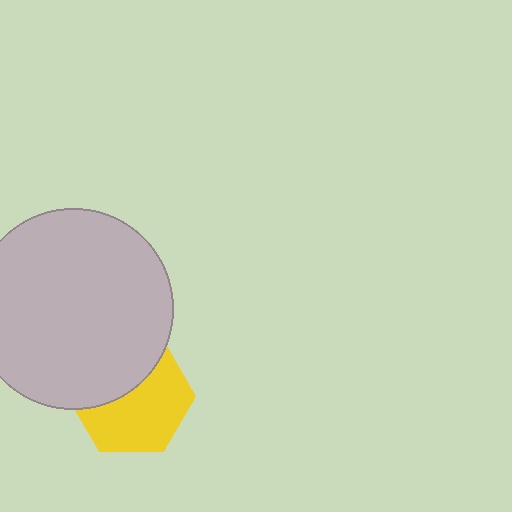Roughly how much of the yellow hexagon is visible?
About half of it is visible (roughly 59%).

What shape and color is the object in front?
The object in front is a light gray circle.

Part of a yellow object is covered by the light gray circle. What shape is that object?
It is a hexagon.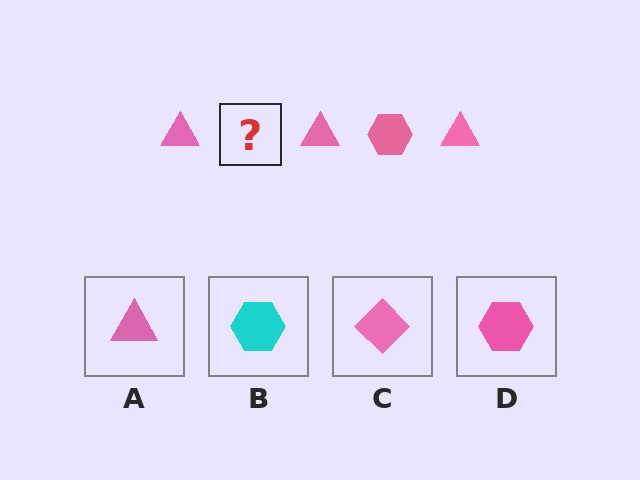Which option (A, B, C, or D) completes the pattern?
D.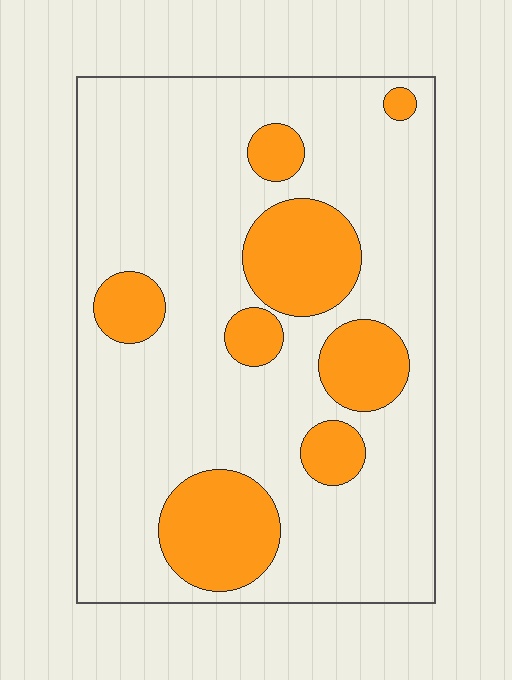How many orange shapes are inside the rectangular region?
8.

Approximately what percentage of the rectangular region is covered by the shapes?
Approximately 25%.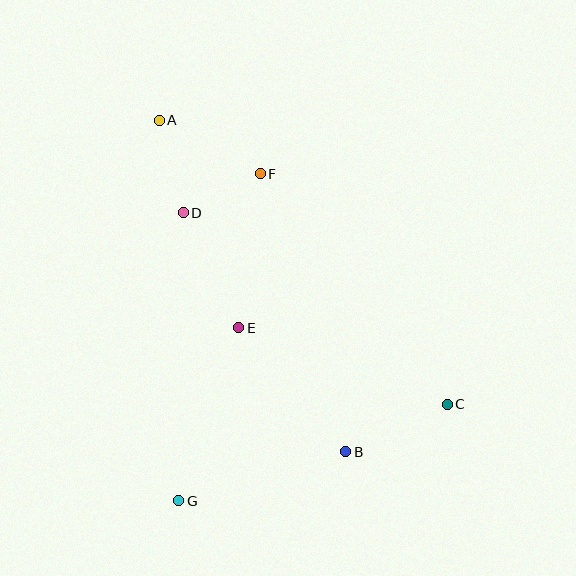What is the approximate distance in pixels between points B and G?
The distance between B and G is approximately 174 pixels.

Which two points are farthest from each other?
Points A and C are farthest from each other.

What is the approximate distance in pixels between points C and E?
The distance between C and E is approximately 222 pixels.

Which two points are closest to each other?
Points D and F are closest to each other.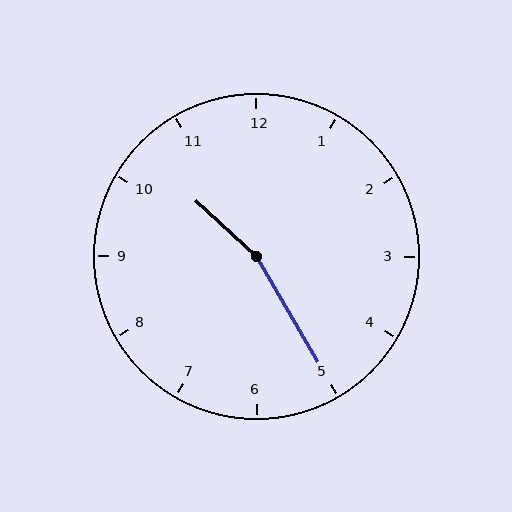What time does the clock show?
10:25.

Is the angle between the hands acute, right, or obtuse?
It is obtuse.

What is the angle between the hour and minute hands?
Approximately 162 degrees.